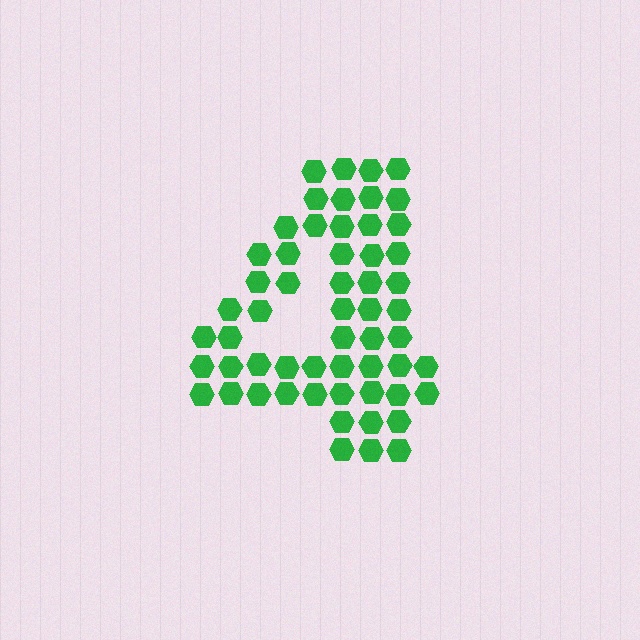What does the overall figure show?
The overall figure shows the digit 4.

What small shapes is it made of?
It is made of small hexagons.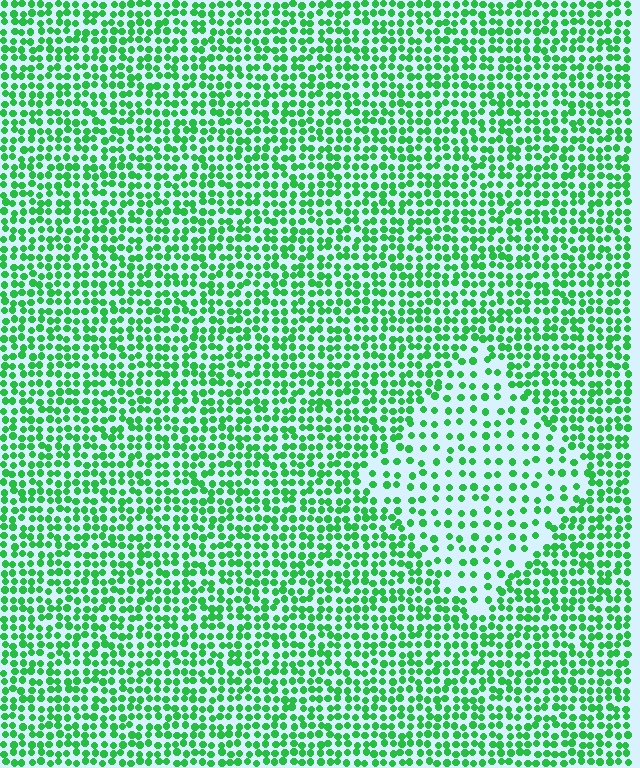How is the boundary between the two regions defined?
The boundary is defined by a change in element density (approximately 2.0x ratio). All elements are the same color, size, and shape.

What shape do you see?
I see a diamond.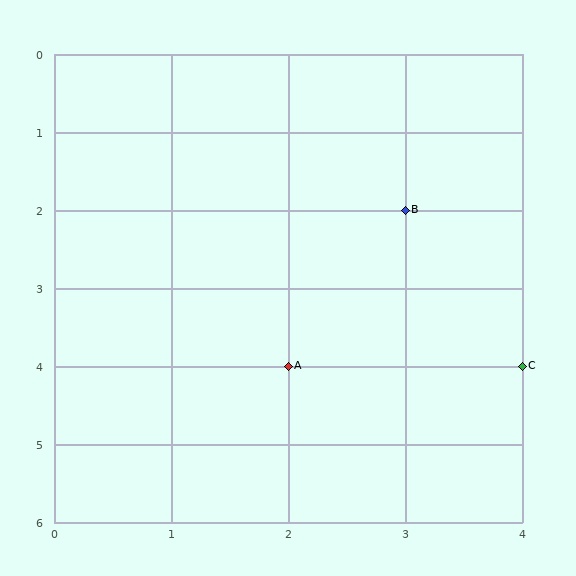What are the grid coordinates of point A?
Point A is at grid coordinates (2, 4).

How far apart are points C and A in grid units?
Points C and A are 2 columns apart.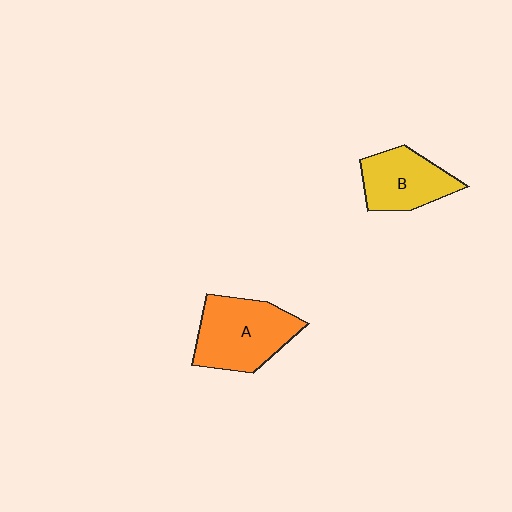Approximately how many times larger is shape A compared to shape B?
Approximately 1.3 times.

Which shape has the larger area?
Shape A (orange).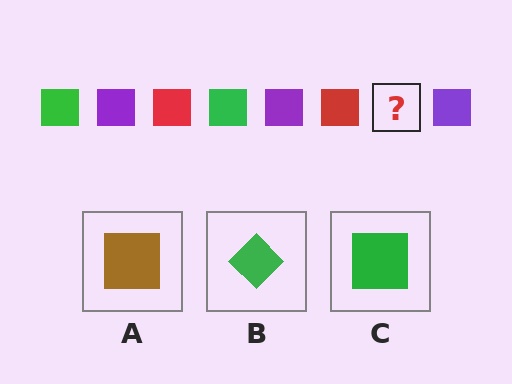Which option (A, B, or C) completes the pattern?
C.